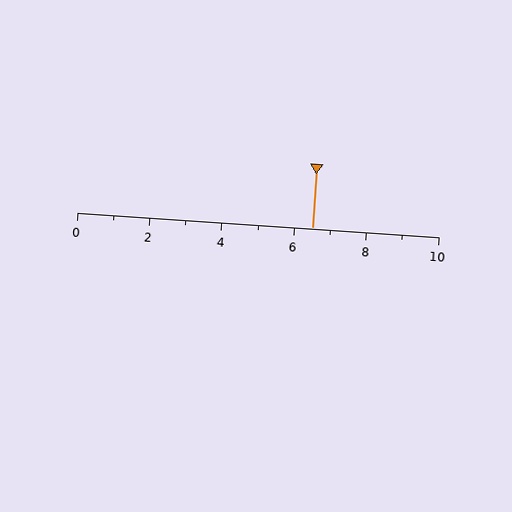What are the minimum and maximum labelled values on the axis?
The axis runs from 0 to 10.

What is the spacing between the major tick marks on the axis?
The major ticks are spaced 2 apart.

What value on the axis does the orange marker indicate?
The marker indicates approximately 6.5.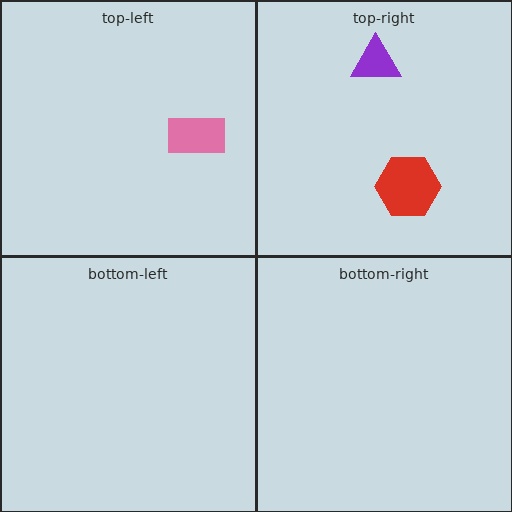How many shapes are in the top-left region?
1.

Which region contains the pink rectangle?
The top-left region.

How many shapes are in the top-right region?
2.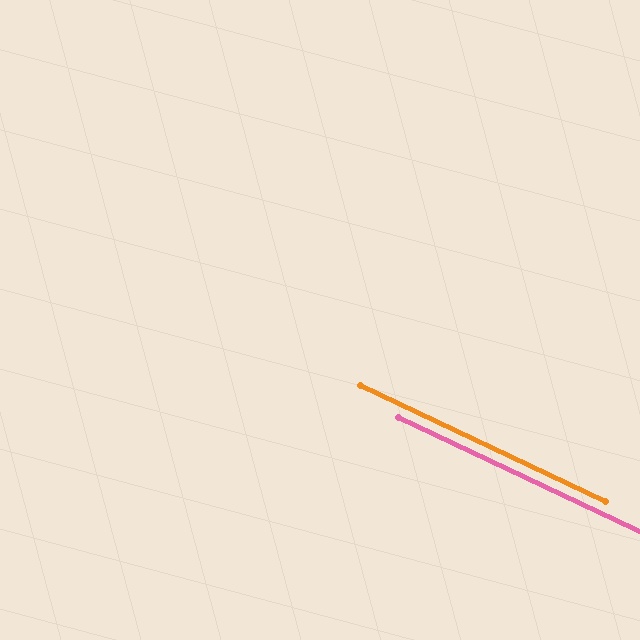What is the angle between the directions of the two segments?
Approximately 0 degrees.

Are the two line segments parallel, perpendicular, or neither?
Parallel — their directions differ by only 0.0°.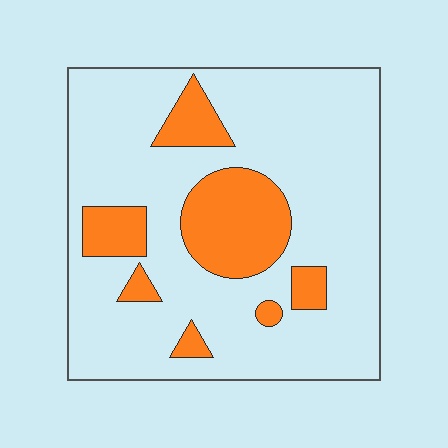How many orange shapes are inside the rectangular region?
7.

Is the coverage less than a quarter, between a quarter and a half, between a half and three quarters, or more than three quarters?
Less than a quarter.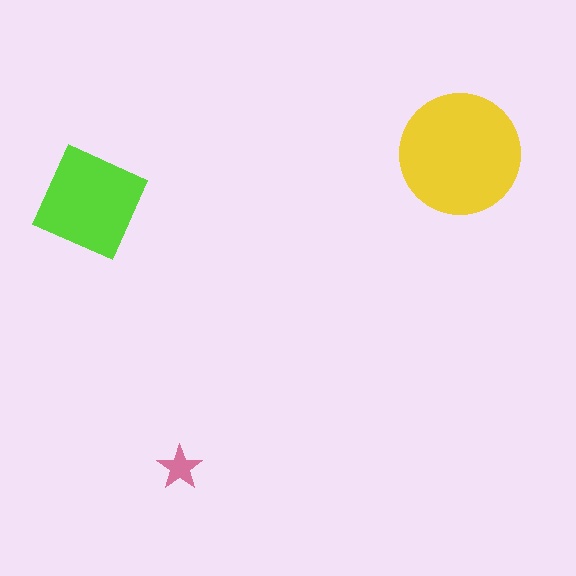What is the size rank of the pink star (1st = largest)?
3rd.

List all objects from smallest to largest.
The pink star, the lime square, the yellow circle.